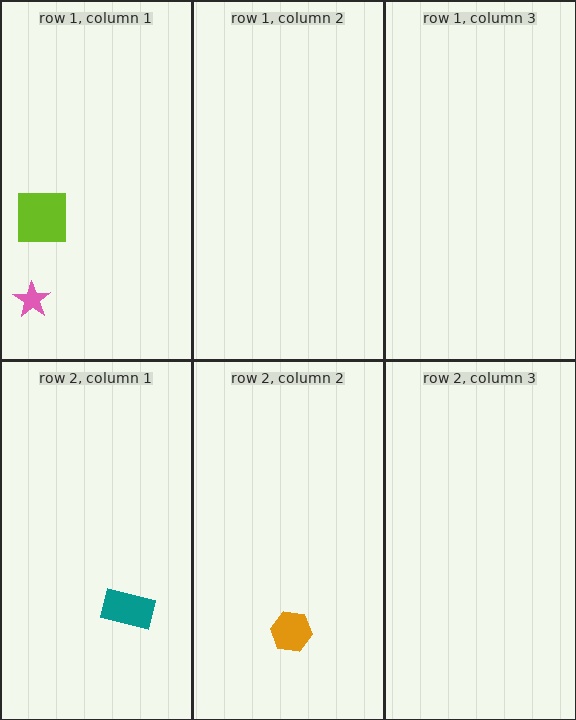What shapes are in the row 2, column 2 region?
The orange hexagon.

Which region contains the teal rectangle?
The row 2, column 1 region.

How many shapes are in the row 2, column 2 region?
1.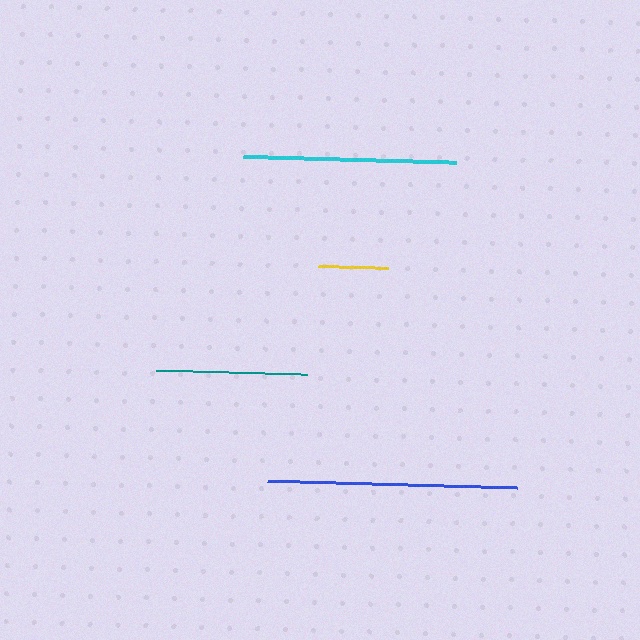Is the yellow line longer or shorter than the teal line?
The teal line is longer than the yellow line.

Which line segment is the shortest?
The yellow line is the shortest at approximately 70 pixels.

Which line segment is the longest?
The blue line is the longest at approximately 250 pixels.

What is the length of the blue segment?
The blue segment is approximately 250 pixels long.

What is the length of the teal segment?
The teal segment is approximately 152 pixels long.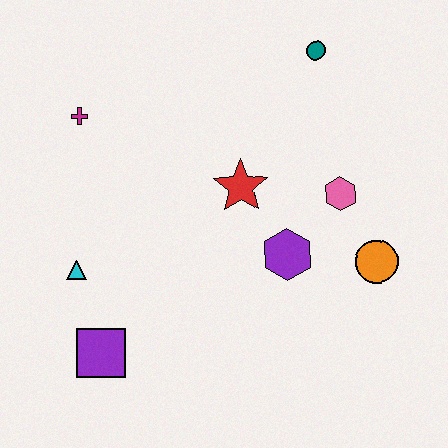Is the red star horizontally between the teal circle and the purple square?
Yes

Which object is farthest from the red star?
The purple square is farthest from the red star.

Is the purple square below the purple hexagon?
Yes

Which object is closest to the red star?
The purple hexagon is closest to the red star.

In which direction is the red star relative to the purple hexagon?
The red star is above the purple hexagon.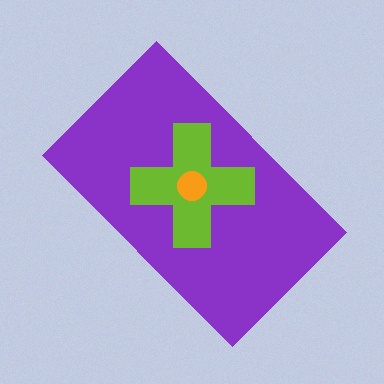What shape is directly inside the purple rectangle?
The lime cross.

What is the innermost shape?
The orange circle.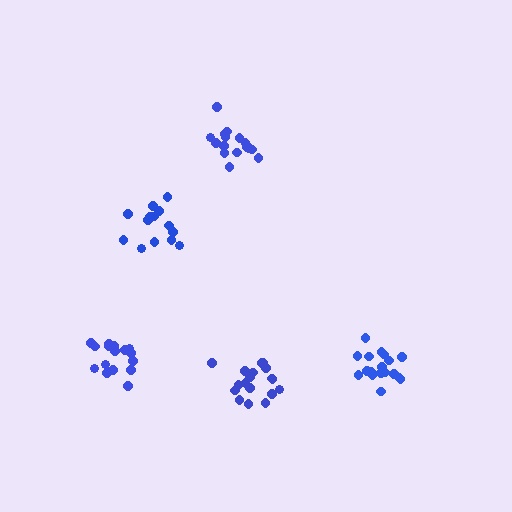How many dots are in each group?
Group 1: 18 dots, Group 2: 14 dots, Group 3: 16 dots, Group 4: 18 dots, Group 5: 16 dots (82 total).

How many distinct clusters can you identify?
There are 5 distinct clusters.